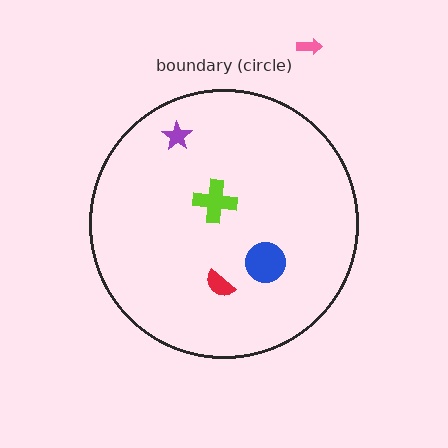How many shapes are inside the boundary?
4 inside, 1 outside.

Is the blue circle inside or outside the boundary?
Inside.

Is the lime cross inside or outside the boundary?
Inside.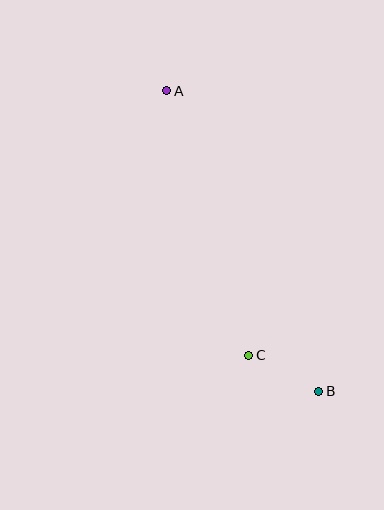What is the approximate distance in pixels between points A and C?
The distance between A and C is approximately 277 pixels.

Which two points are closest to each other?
Points B and C are closest to each other.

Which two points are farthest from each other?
Points A and B are farthest from each other.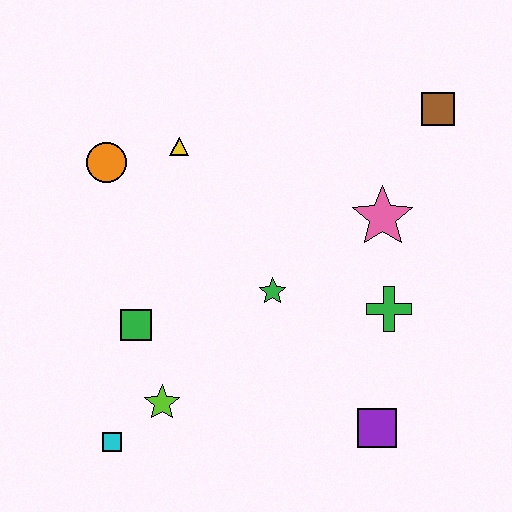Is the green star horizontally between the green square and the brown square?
Yes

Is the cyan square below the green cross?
Yes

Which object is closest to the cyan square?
The lime star is closest to the cyan square.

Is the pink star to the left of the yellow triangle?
No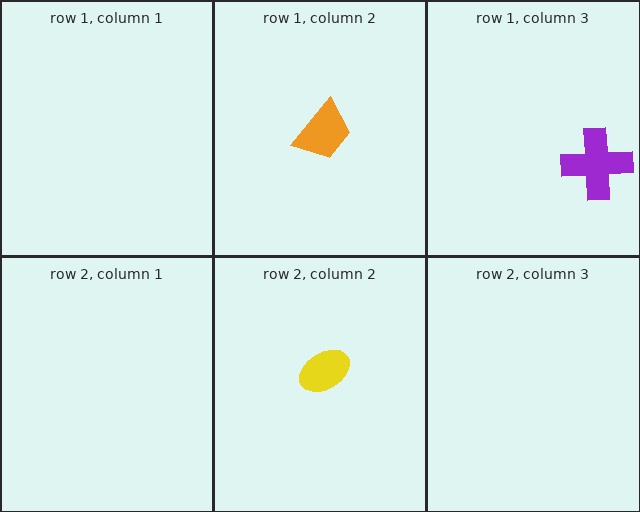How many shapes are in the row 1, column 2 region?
1.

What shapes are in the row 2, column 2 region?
The yellow ellipse.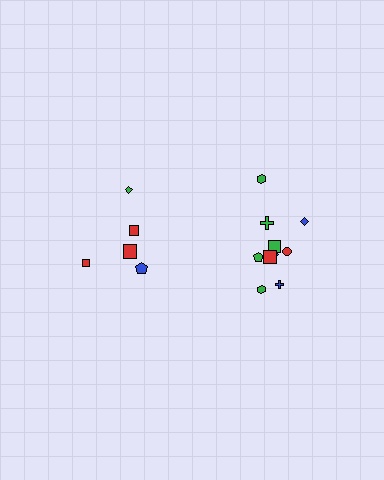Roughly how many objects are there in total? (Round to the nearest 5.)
Roughly 15 objects in total.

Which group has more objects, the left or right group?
The right group.